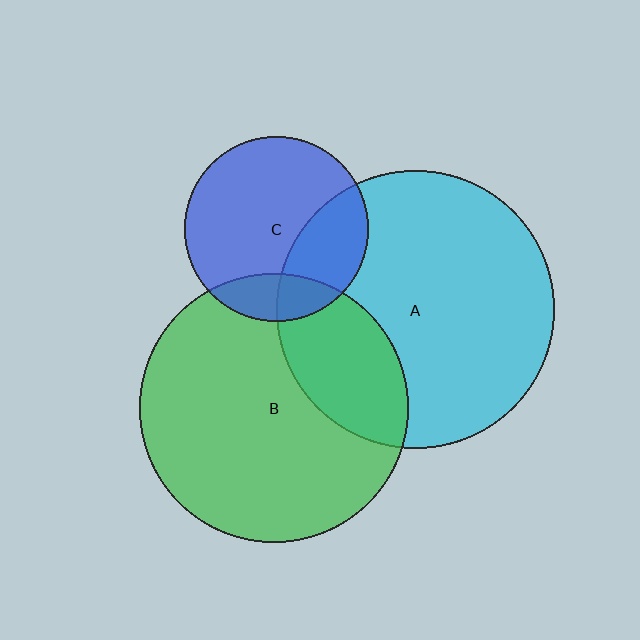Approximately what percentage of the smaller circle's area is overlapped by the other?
Approximately 15%.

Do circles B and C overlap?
Yes.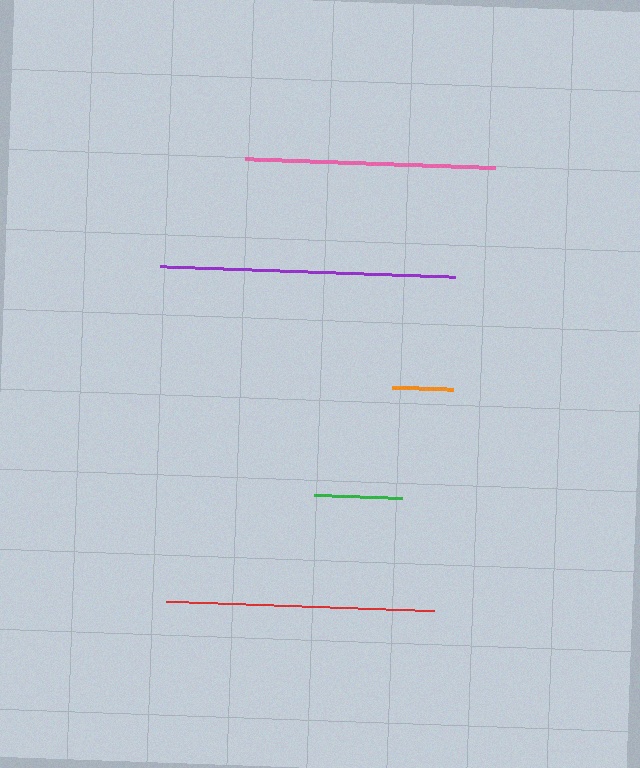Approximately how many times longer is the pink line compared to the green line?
The pink line is approximately 2.9 times the length of the green line.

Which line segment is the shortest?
The orange line is the shortest at approximately 61 pixels.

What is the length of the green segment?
The green segment is approximately 87 pixels long.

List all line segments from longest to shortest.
From longest to shortest: purple, red, pink, green, orange.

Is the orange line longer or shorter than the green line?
The green line is longer than the orange line.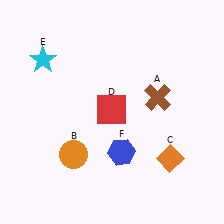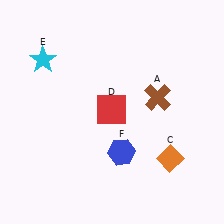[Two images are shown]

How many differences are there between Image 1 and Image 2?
There is 1 difference between the two images.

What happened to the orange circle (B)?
The orange circle (B) was removed in Image 2. It was in the bottom-left area of Image 1.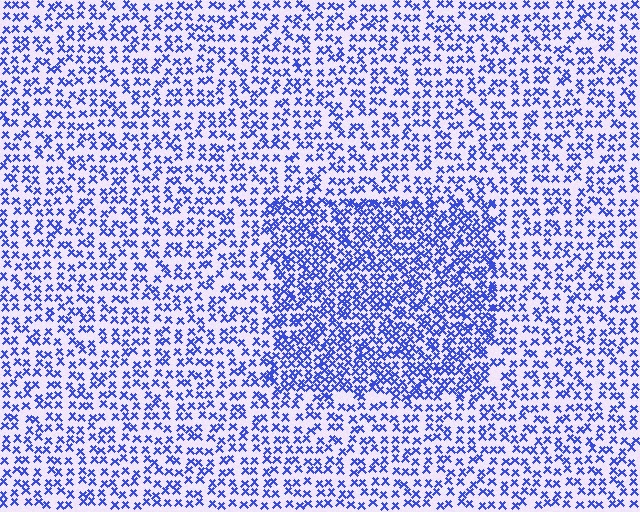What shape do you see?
I see a rectangle.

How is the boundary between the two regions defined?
The boundary is defined by a change in element density (approximately 1.8x ratio). All elements are the same color, size, and shape.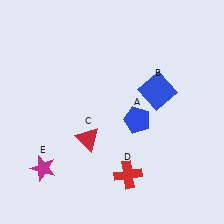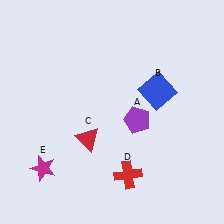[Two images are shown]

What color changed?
The pentagon (A) changed from blue in Image 1 to purple in Image 2.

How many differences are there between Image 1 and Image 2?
There is 1 difference between the two images.